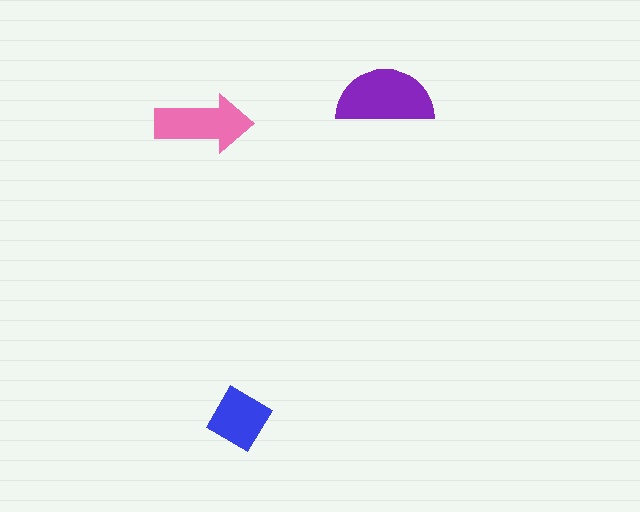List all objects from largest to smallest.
The purple semicircle, the pink arrow, the blue diamond.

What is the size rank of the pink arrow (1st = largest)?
2nd.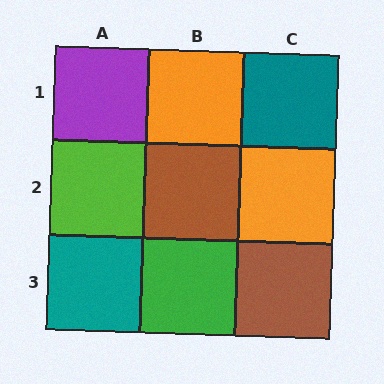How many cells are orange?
2 cells are orange.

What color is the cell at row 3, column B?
Green.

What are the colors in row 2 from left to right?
Lime, brown, orange.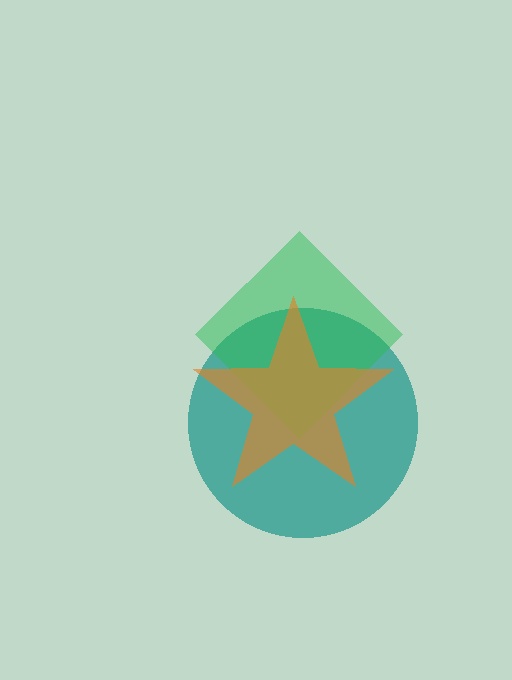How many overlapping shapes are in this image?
There are 3 overlapping shapes in the image.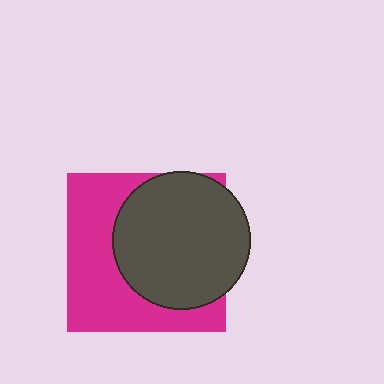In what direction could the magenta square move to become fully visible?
The magenta square could move left. That would shift it out from behind the dark gray circle entirely.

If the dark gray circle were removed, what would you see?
You would see the complete magenta square.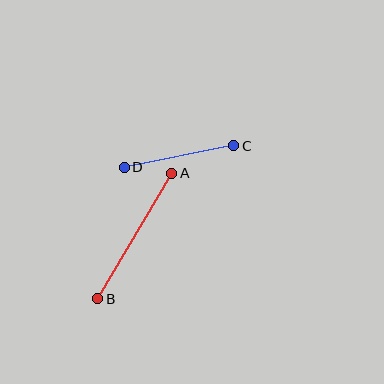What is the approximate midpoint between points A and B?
The midpoint is at approximately (135, 236) pixels.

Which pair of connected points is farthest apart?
Points A and B are farthest apart.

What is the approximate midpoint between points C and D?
The midpoint is at approximately (179, 156) pixels.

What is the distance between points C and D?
The distance is approximately 112 pixels.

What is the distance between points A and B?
The distance is approximately 146 pixels.